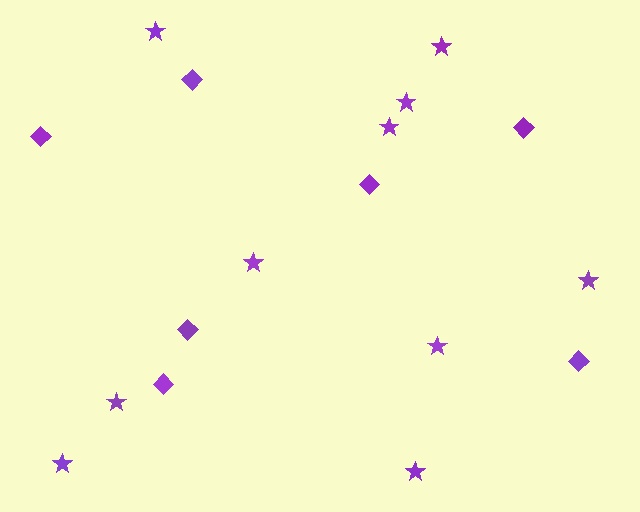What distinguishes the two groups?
There are 2 groups: one group of stars (10) and one group of diamonds (7).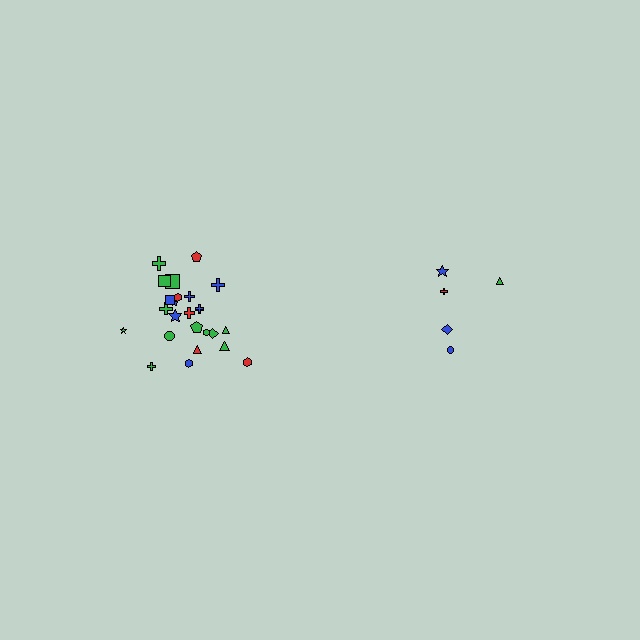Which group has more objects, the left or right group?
The left group.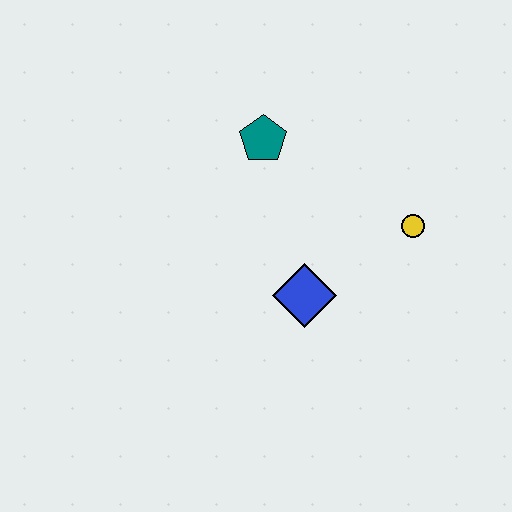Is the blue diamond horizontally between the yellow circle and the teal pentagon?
Yes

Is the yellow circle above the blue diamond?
Yes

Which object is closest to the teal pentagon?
The blue diamond is closest to the teal pentagon.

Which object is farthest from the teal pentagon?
The yellow circle is farthest from the teal pentagon.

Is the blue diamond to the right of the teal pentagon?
Yes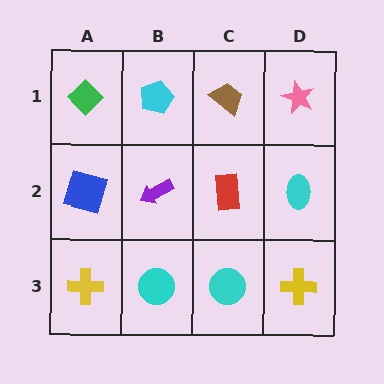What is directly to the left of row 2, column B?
A blue square.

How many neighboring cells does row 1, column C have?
3.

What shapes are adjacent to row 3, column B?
A purple arrow (row 2, column B), a yellow cross (row 3, column A), a cyan circle (row 3, column C).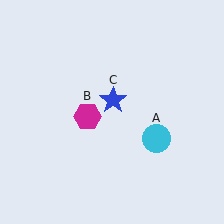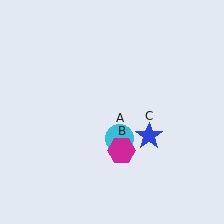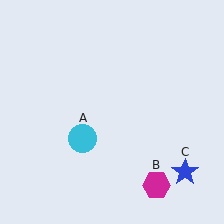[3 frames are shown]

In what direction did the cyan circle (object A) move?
The cyan circle (object A) moved left.